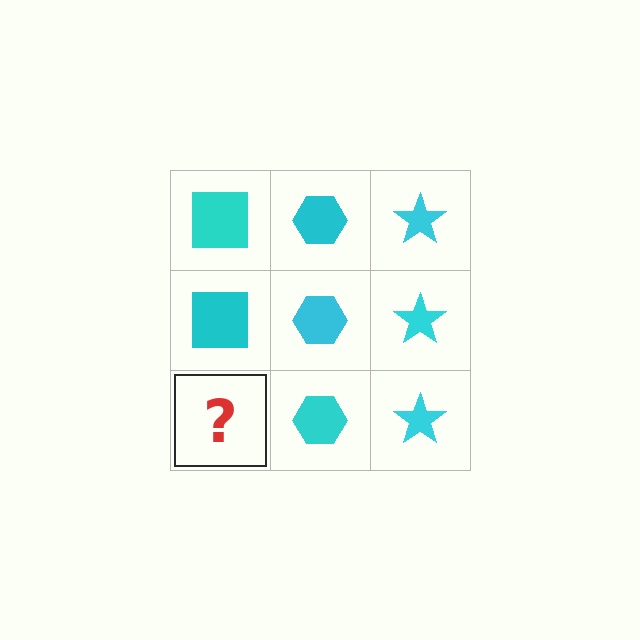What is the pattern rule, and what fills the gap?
The rule is that each column has a consistent shape. The gap should be filled with a cyan square.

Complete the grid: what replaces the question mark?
The question mark should be replaced with a cyan square.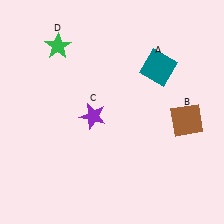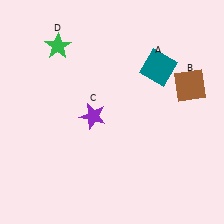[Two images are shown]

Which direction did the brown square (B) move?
The brown square (B) moved up.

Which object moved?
The brown square (B) moved up.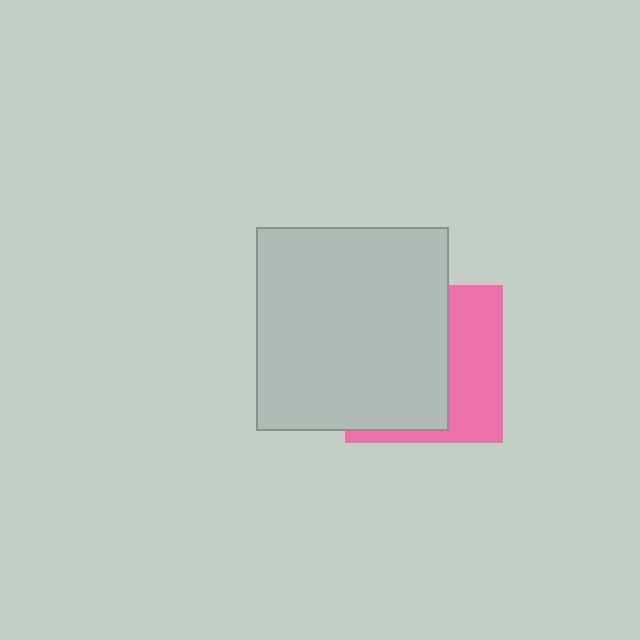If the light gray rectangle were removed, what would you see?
You would see the complete pink square.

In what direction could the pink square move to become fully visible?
The pink square could move right. That would shift it out from behind the light gray rectangle entirely.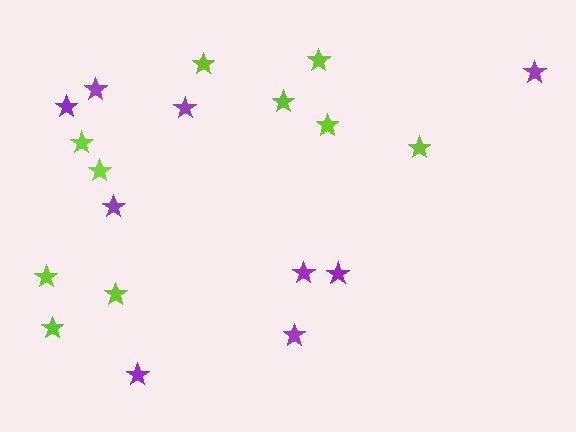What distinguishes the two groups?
There are 2 groups: one group of purple stars (9) and one group of lime stars (10).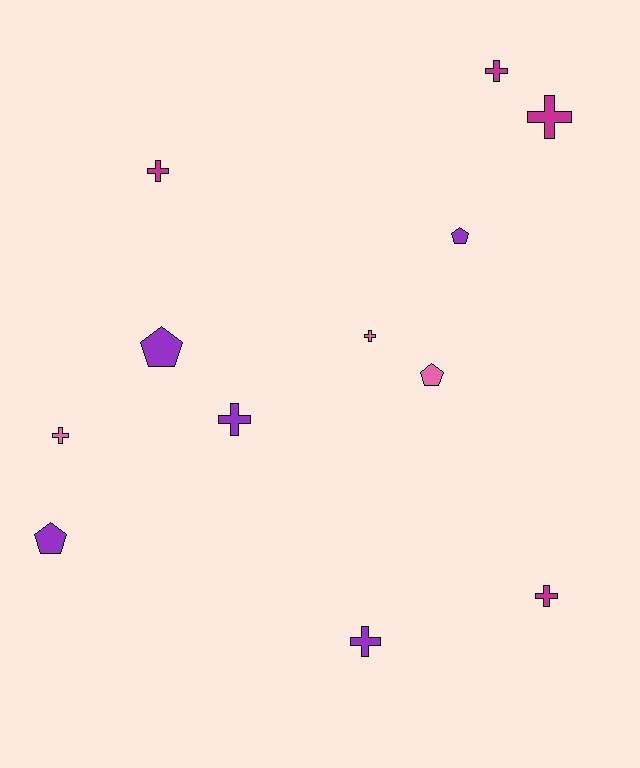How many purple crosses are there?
There are 2 purple crosses.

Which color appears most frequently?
Purple, with 5 objects.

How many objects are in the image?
There are 12 objects.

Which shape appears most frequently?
Cross, with 8 objects.